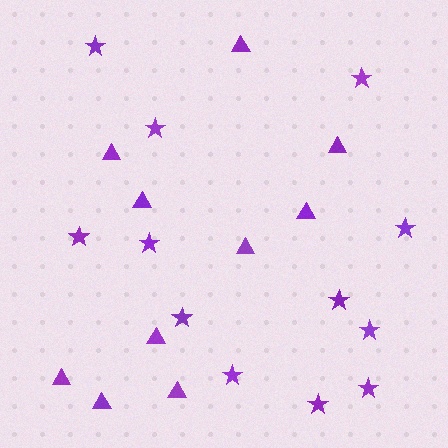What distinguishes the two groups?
There are 2 groups: one group of stars (12) and one group of triangles (10).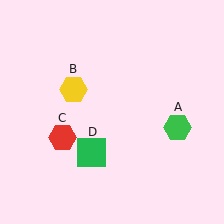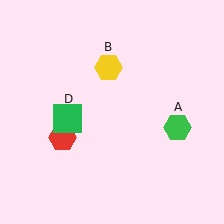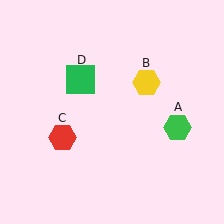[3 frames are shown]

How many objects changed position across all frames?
2 objects changed position: yellow hexagon (object B), green square (object D).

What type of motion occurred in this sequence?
The yellow hexagon (object B), green square (object D) rotated clockwise around the center of the scene.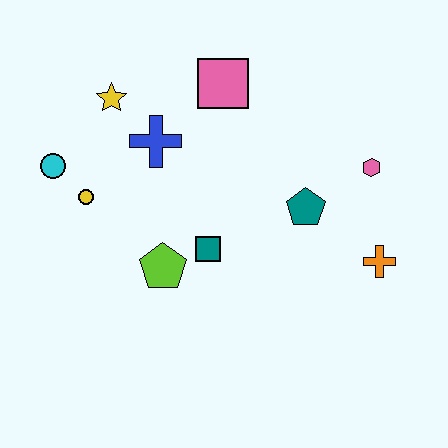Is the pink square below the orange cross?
No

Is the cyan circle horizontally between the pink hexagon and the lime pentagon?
No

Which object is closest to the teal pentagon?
The pink hexagon is closest to the teal pentagon.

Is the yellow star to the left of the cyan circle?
No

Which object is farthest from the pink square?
The orange cross is farthest from the pink square.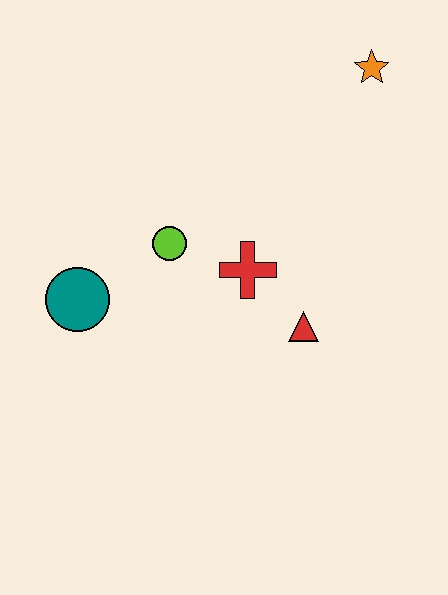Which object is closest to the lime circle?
The red cross is closest to the lime circle.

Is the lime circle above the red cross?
Yes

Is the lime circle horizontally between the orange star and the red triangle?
No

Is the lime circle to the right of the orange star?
No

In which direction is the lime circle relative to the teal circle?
The lime circle is to the right of the teal circle.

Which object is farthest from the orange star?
The teal circle is farthest from the orange star.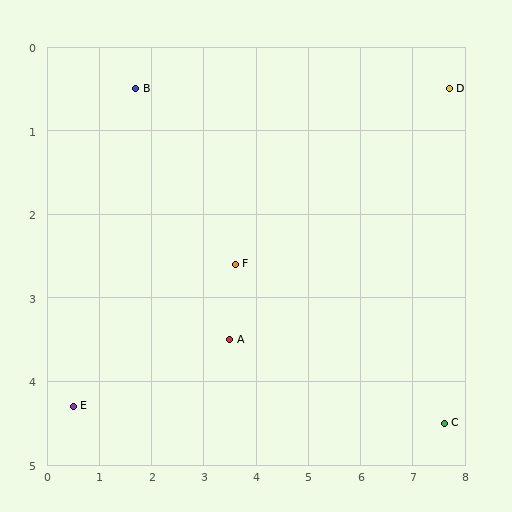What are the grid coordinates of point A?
Point A is at approximately (3.5, 3.5).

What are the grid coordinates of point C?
Point C is at approximately (7.6, 4.5).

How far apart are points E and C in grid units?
Points E and C are about 7.1 grid units apart.